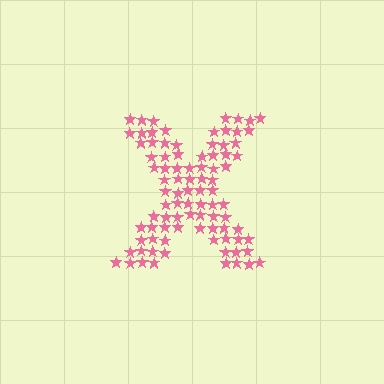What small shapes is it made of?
It is made of small stars.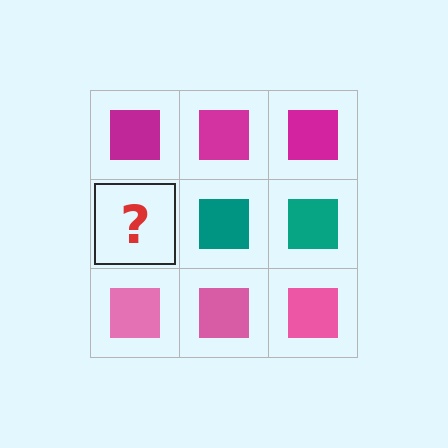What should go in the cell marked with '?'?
The missing cell should contain a teal square.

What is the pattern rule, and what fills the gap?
The rule is that each row has a consistent color. The gap should be filled with a teal square.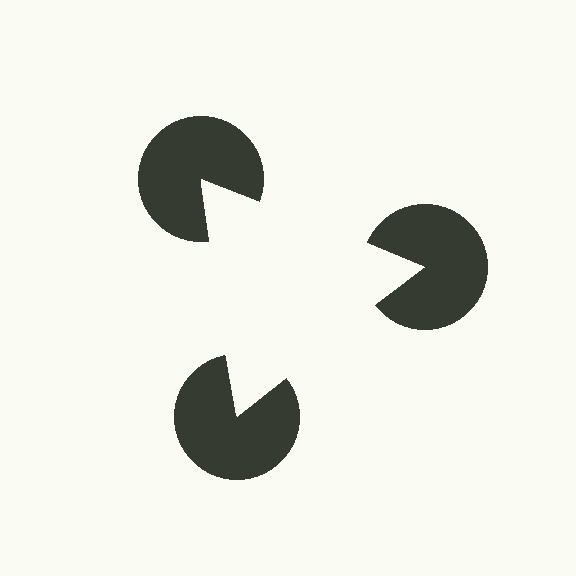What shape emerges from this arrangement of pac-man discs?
An illusory triangle — its edges are inferred from the aligned wedge cuts in the pac-man discs, not physically drawn.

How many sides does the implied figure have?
3 sides.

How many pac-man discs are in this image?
There are 3 — one at each vertex of the illusory triangle.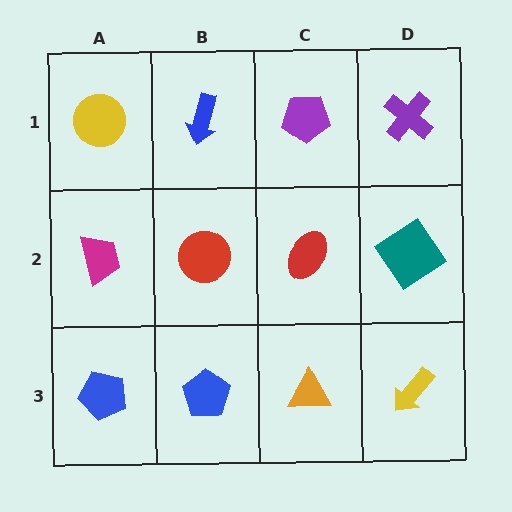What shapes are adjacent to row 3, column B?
A red circle (row 2, column B), a blue pentagon (row 3, column A), an orange triangle (row 3, column C).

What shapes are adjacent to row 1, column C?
A red ellipse (row 2, column C), a blue arrow (row 1, column B), a purple cross (row 1, column D).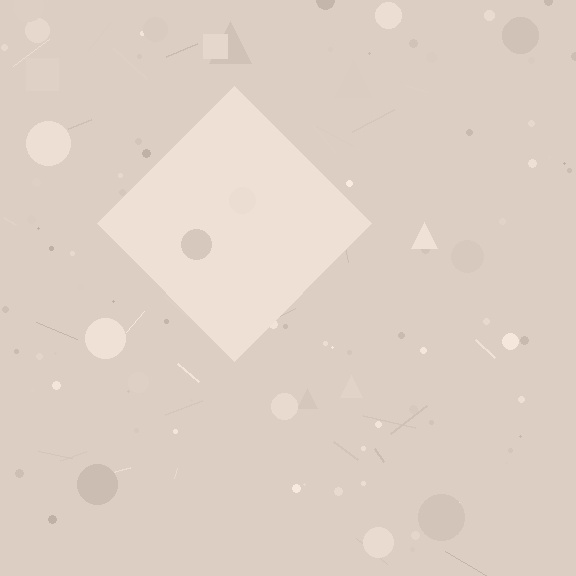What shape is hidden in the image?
A diamond is hidden in the image.